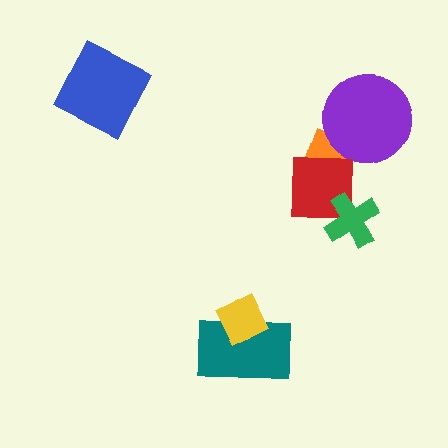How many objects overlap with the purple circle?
1 object overlaps with the purple circle.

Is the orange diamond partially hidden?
Yes, it is partially covered by another shape.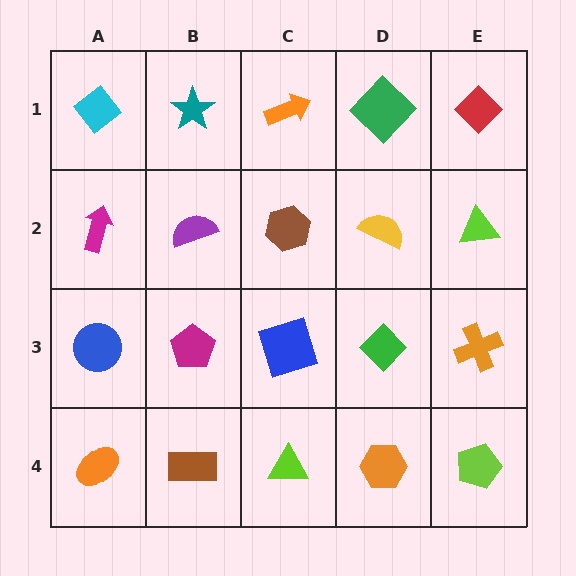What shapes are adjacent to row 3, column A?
A magenta arrow (row 2, column A), an orange ellipse (row 4, column A), a magenta pentagon (row 3, column B).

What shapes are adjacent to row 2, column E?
A red diamond (row 1, column E), an orange cross (row 3, column E), a yellow semicircle (row 2, column D).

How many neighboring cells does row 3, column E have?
3.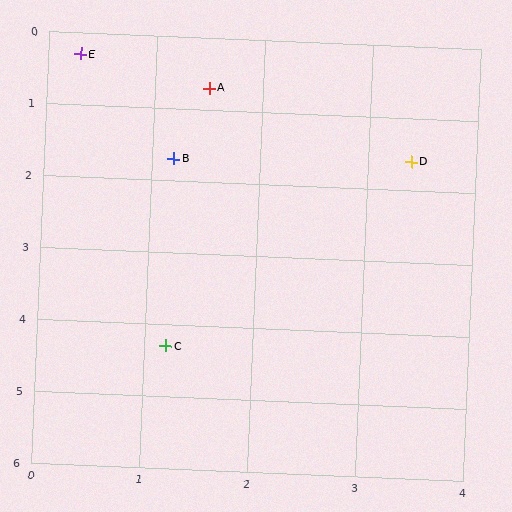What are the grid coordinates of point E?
Point E is at approximately (0.3, 0.3).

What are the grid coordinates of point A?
Point A is at approximately (1.5, 0.7).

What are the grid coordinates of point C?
Point C is at approximately (1.2, 4.3).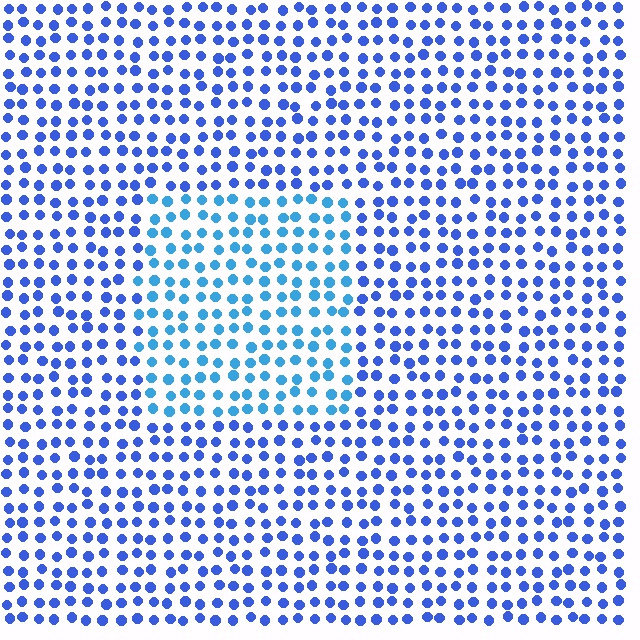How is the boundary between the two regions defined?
The boundary is defined purely by a slight shift in hue (about 26 degrees). Spacing, size, and orientation are identical on both sides.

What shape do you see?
I see a rectangle.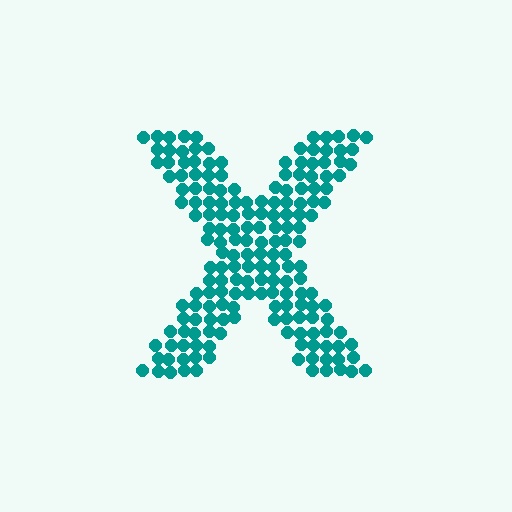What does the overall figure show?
The overall figure shows the letter X.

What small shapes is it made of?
It is made of small circles.